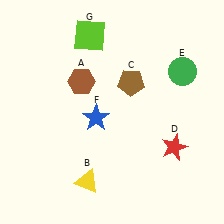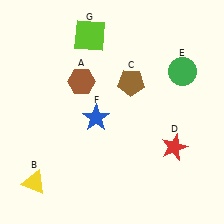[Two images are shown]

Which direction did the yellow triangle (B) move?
The yellow triangle (B) moved left.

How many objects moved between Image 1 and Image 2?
1 object moved between the two images.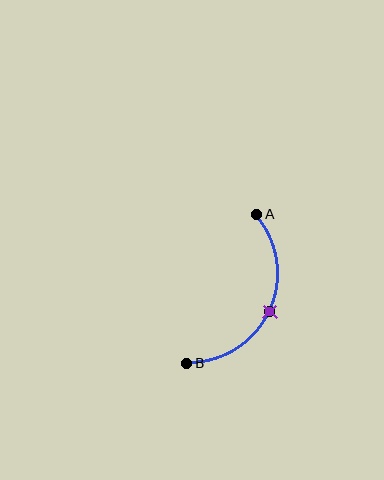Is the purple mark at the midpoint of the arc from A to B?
Yes. The purple mark lies on the arc at equal arc-length from both A and B — it is the arc midpoint.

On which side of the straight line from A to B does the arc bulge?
The arc bulges to the right of the straight line connecting A and B.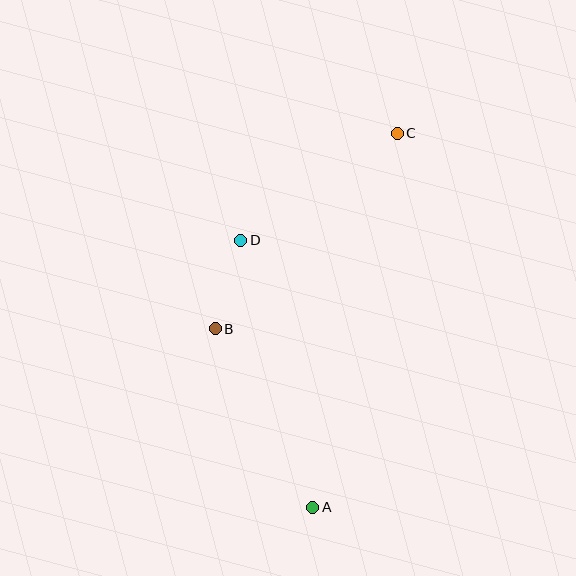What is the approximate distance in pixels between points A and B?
The distance between A and B is approximately 203 pixels.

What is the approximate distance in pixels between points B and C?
The distance between B and C is approximately 267 pixels.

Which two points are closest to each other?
Points B and D are closest to each other.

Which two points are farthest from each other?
Points A and C are farthest from each other.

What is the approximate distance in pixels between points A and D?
The distance between A and D is approximately 277 pixels.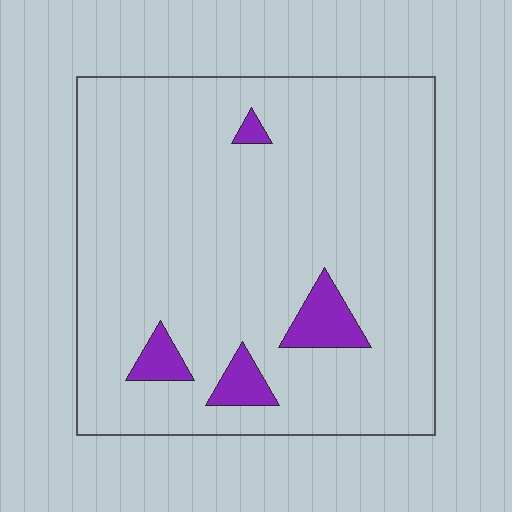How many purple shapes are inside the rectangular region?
4.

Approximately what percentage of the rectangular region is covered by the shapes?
Approximately 5%.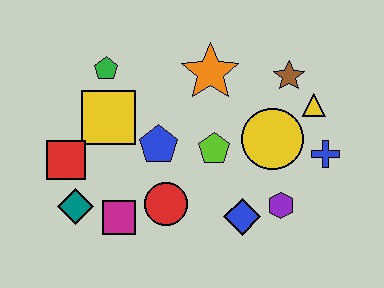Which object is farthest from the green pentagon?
The blue cross is farthest from the green pentagon.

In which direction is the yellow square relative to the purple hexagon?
The yellow square is to the left of the purple hexagon.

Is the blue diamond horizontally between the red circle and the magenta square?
No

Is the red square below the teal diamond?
No